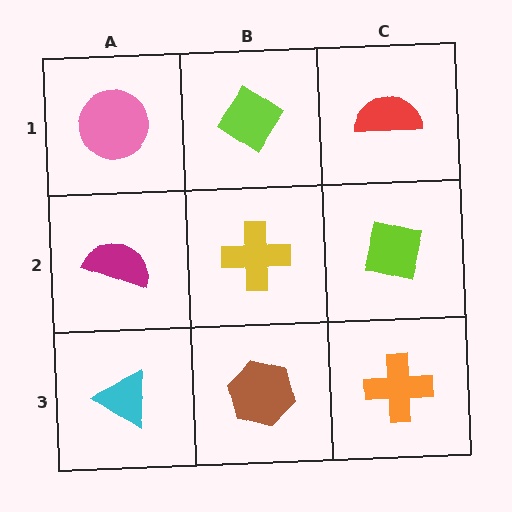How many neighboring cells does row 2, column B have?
4.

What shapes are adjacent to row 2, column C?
A red semicircle (row 1, column C), an orange cross (row 3, column C), a yellow cross (row 2, column B).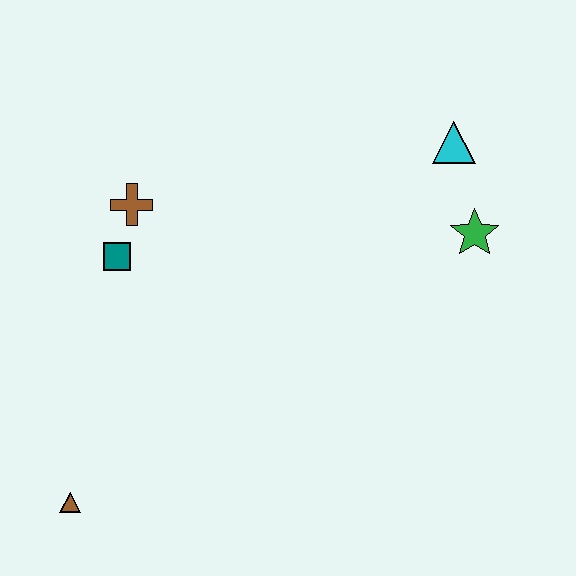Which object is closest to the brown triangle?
The teal square is closest to the brown triangle.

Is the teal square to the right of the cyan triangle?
No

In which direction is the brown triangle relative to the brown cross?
The brown triangle is below the brown cross.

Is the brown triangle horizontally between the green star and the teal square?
No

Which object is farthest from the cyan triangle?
The brown triangle is farthest from the cyan triangle.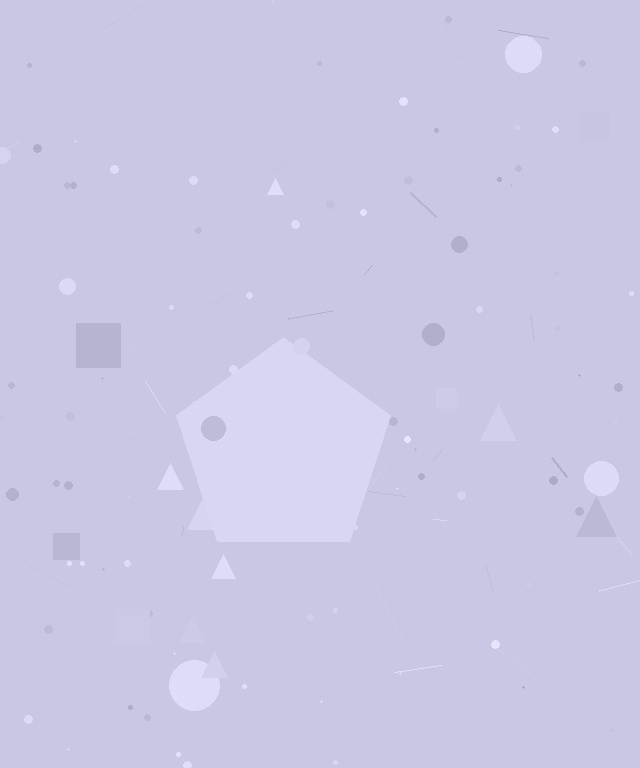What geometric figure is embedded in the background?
A pentagon is embedded in the background.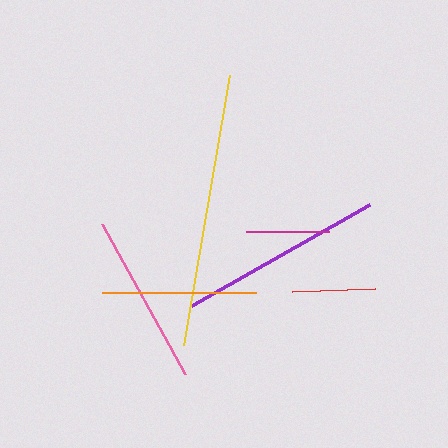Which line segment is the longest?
The yellow line is the longest at approximately 274 pixels.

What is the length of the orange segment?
The orange segment is approximately 155 pixels long.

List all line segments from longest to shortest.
From longest to shortest: yellow, purple, pink, orange, magenta, red.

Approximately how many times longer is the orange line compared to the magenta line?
The orange line is approximately 1.9 times the length of the magenta line.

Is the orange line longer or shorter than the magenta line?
The orange line is longer than the magenta line.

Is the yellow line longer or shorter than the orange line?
The yellow line is longer than the orange line.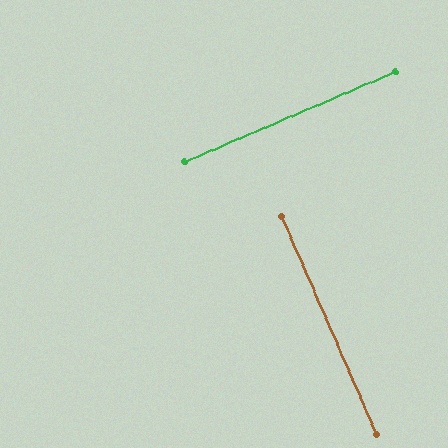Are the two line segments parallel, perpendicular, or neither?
Perpendicular — they meet at approximately 90°.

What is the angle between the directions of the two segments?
Approximately 90 degrees.